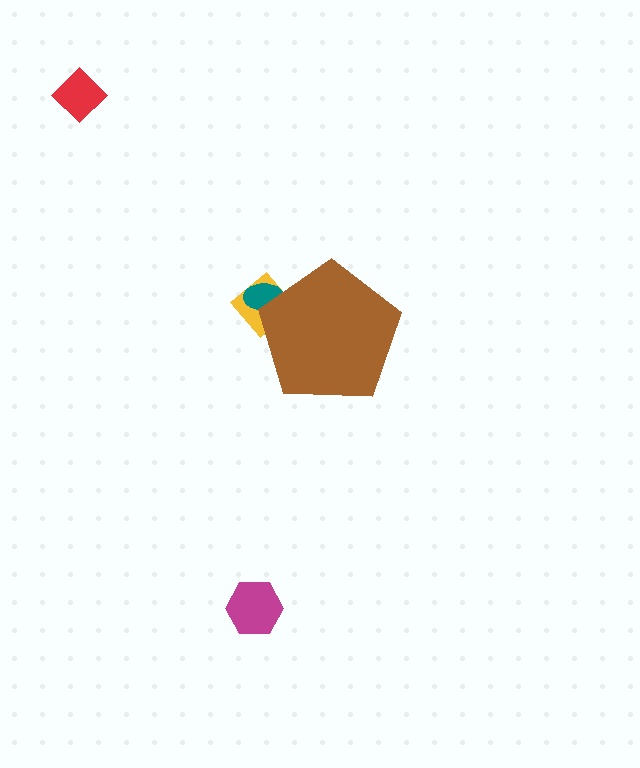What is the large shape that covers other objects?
A brown pentagon.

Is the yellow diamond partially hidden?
Yes, the yellow diamond is partially hidden behind the brown pentagon.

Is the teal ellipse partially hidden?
Yes, the teal ellipse is partially hidden behind the brown pentagon.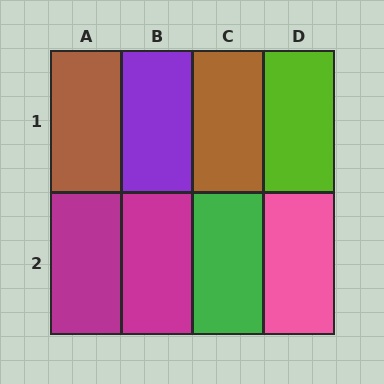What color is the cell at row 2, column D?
Pink.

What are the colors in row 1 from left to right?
Brown, purple, brown, lime.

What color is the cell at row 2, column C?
Green.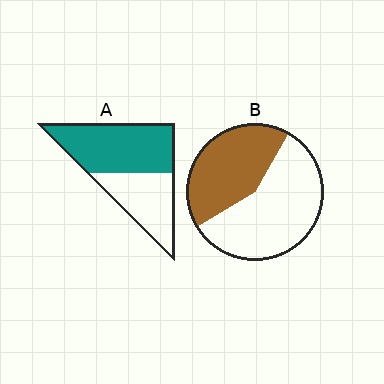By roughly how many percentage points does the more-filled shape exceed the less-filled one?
By roughly 15 percentage points (A over B).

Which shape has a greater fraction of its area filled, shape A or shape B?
Shape A.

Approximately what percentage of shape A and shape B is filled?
A is approximately 60% and B is approximately 40%.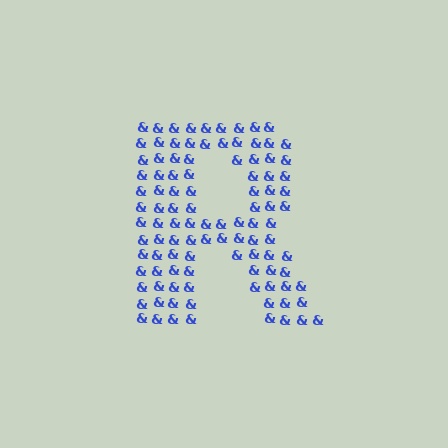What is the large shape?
The large shape is the letter R.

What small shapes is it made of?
It is made of small ampersands.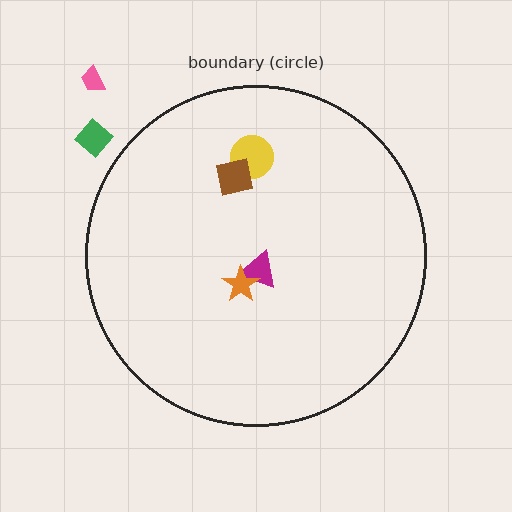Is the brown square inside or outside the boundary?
Inside.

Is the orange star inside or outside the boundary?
Inside.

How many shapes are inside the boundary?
4 inside, 2 outside.